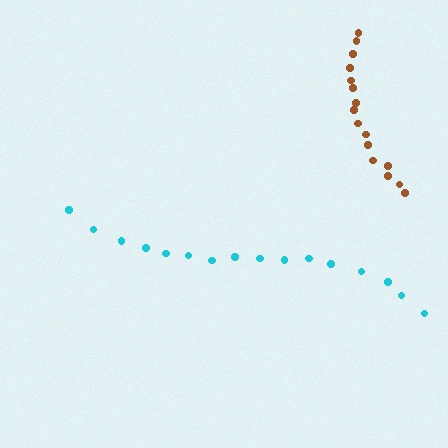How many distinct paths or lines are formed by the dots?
There are 2 distinct paths.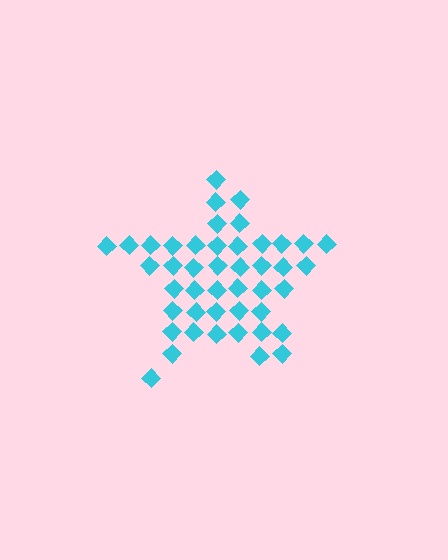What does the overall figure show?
The overall figure shows a star.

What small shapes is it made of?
It is made of small diamonds.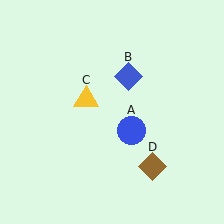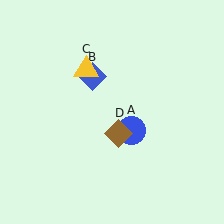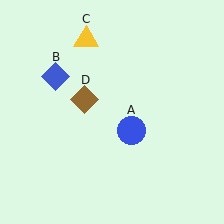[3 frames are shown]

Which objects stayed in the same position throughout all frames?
Blue circle (object A) remained stationary.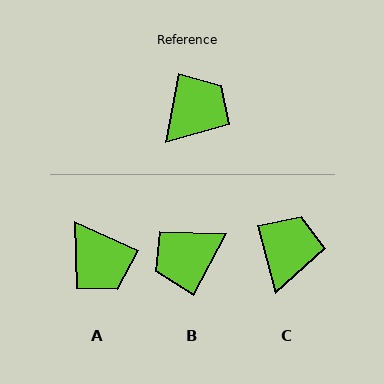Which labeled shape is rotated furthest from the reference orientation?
B, about 163 degrees away.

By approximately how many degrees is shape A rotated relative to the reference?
Approximately 103 degrees clockwise.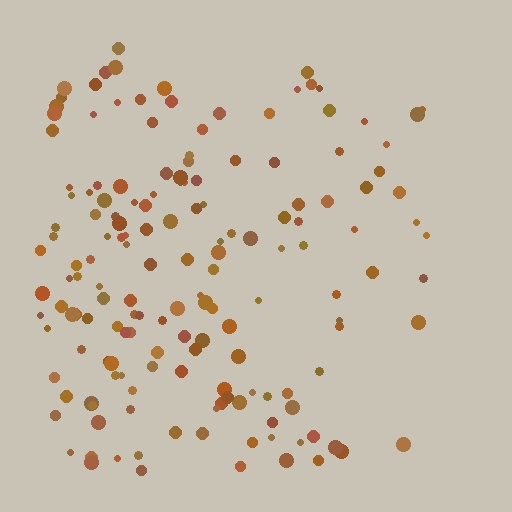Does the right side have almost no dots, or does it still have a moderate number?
Still a moderate number, just noticeably fewer than the left.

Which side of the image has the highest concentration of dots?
The left.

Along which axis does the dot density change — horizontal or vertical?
Horizontal.